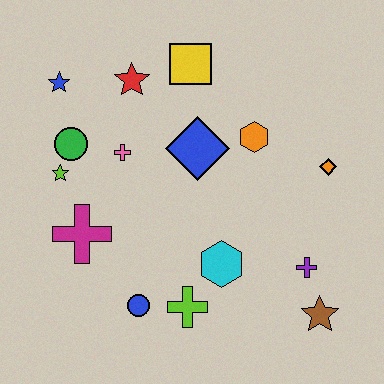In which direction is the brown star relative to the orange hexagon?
The brown star is below the orange hexagon.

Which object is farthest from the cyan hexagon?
The blue star is farthest from the cyan hexagon.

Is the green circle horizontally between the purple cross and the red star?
No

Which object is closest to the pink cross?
The green circle is closest to the pink cross.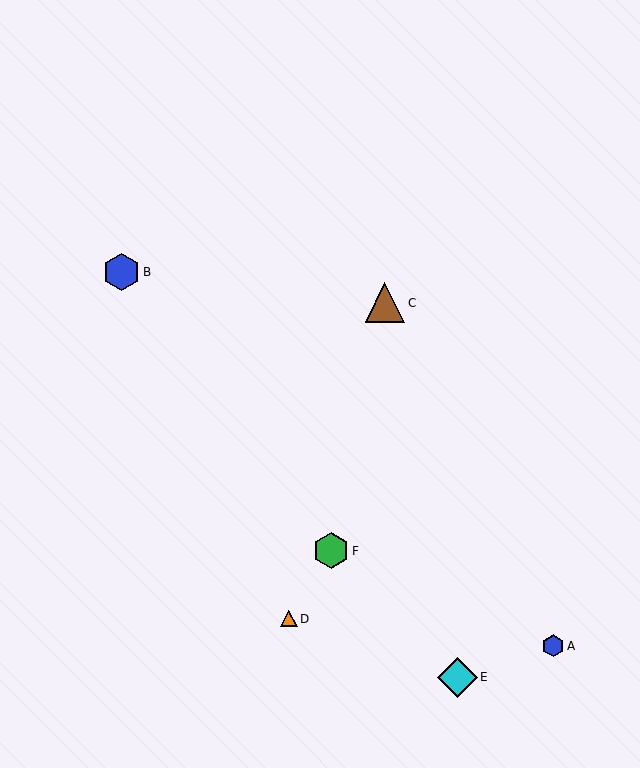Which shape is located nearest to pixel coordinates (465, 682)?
The cyan diamond (labeled E) at (457, 677) is nearest to that location.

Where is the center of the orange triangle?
The center of the orange triangle is at (289, 619).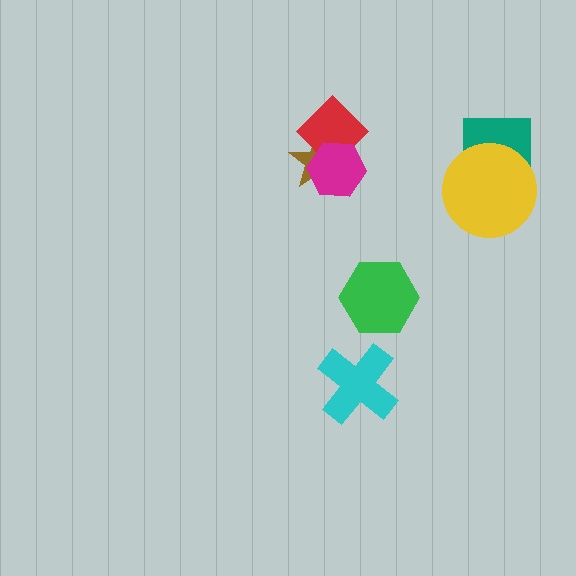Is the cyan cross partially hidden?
No, no other shape covers it.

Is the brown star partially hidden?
Yes, it is partially covered by another shape.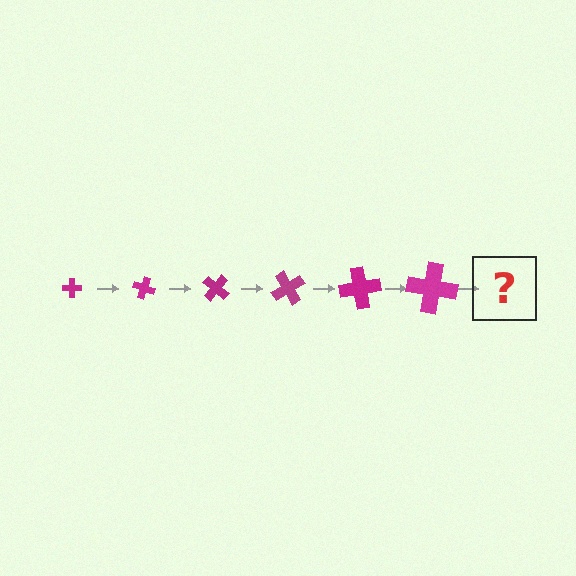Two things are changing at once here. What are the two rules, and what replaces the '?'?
The two rules are that the cross grows larger each step and it rotates 20 degrees each step. The '?' should be a cross, larger than the previous one and rotated 120 degrees from the start.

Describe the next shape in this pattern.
It should be a cross, larger than the previous one and rotated 120 degrees from the start.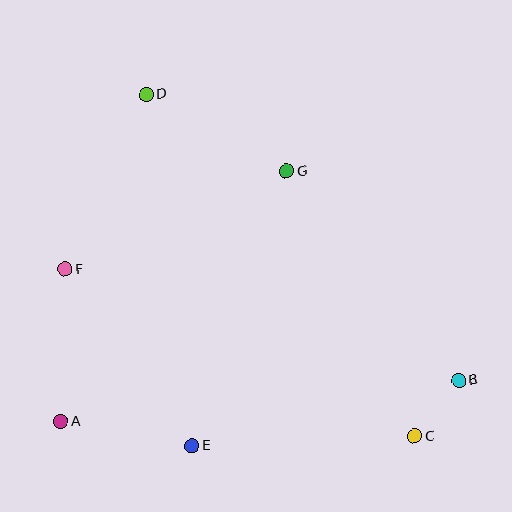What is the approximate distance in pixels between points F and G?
The distance between F and G is approximately 242 pixels.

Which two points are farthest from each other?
Points C and D are farthest from each other.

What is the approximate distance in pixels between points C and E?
The distance between C and E is approximately 223 pixels.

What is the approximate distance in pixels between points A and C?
The distance between A and C is approximately 354 pixels.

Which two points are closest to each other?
Points B and C are closest to each other.